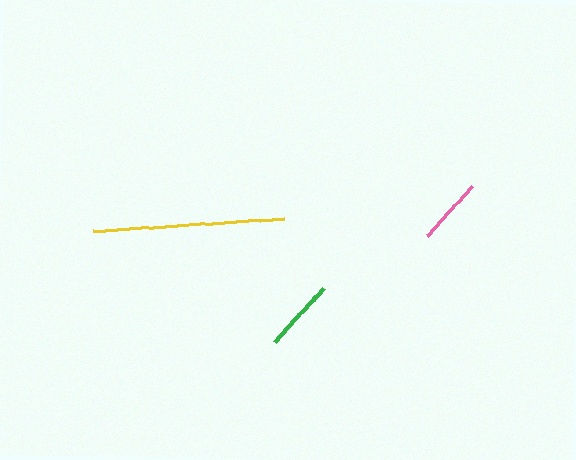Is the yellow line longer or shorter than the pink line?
The yellow line is longer than the pink line.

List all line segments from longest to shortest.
From longest to shortest: yellow, green, pink.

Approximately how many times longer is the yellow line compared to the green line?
The yellow line is approximately 2.6 times the length of the green line.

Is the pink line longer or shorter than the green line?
The green line is longer than the pink line.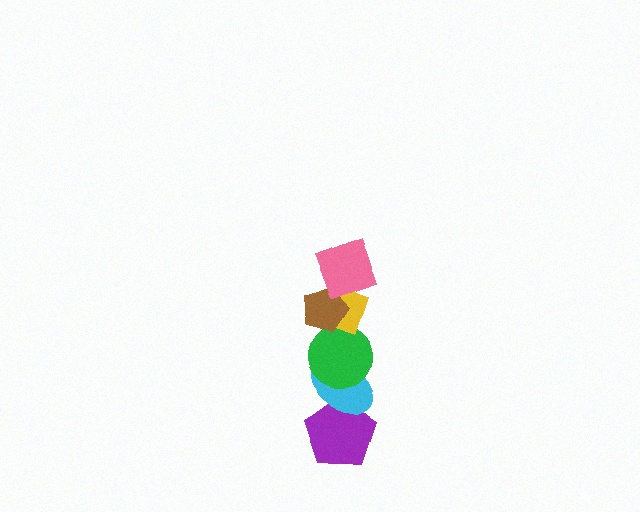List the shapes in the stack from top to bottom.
From top to bottom: the pink square, the brown pentagon, the yellow diamond, the green circle, the cyan ellipse, the purple pentagon.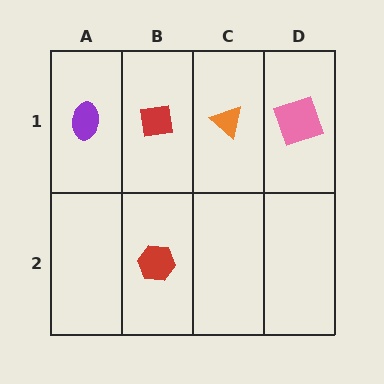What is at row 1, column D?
A pink square.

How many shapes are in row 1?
4 shapes.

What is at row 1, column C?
An orange triangle.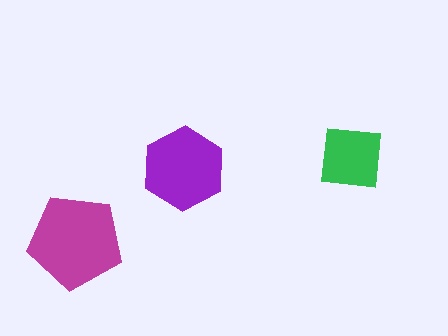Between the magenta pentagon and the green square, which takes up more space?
The magenta pentagon.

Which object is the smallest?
The green square.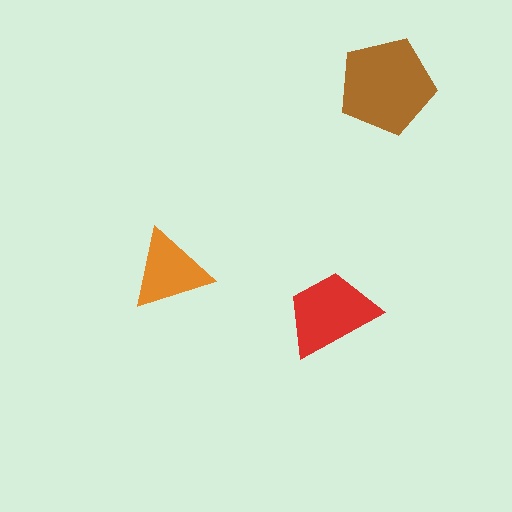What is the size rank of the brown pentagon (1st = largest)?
1st.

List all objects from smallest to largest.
The orange triangle, the red trapezoid, the brown pentagon.